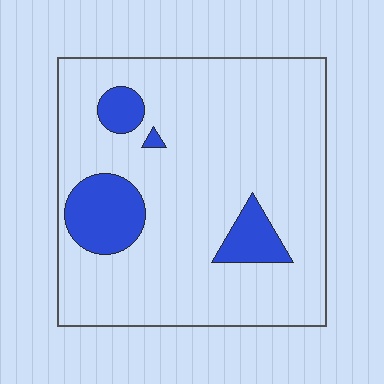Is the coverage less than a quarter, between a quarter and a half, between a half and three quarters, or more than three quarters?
Less than a quarter.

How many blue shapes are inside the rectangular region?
4.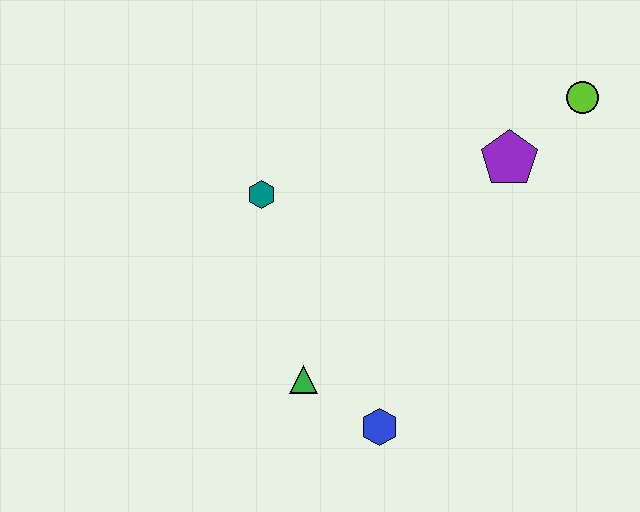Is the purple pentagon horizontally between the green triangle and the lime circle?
Yes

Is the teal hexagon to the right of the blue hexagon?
No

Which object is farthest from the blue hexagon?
The lime circle is farthest from the blue hexagon.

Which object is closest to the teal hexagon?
The green triangle is closest to the teal hexagon.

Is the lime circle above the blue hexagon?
Yes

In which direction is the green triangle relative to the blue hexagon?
The green triangle is to the left of the blue hexagon.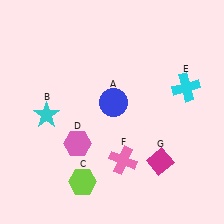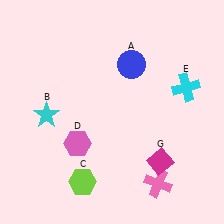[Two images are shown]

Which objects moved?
The objects that moved are: the blue circle (A), the pink cross (F).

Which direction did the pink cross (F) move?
The pink cross (F) moved right.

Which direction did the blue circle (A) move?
The blue circle (A) moved up.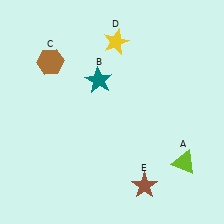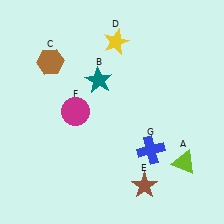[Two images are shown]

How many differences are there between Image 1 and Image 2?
There are 2 differences between the two images.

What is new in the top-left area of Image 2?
A magenta circle (F) was added in the top-left area of Image 2.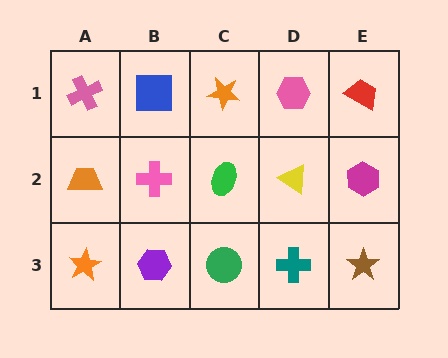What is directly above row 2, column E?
A red trapezoid.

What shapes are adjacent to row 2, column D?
A pink hexagon (row 1, column D), a teal cross (row 3, column D), a green ellipse (row 2, column C), a magenta hexagon (row 2, column E).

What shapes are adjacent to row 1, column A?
An orange trapezoid (row 2, column A), a blue square (row 1, column B).